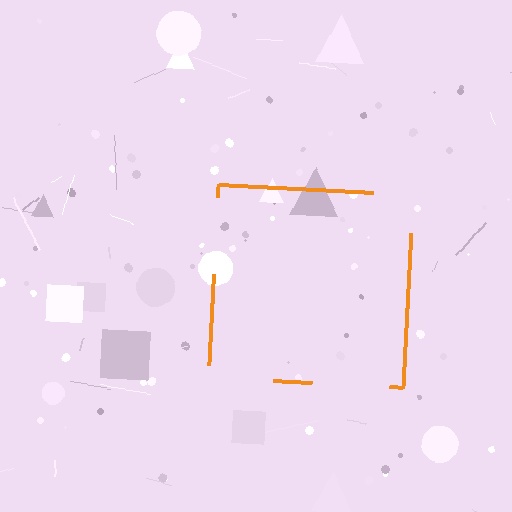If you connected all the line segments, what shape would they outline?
They would outline a square.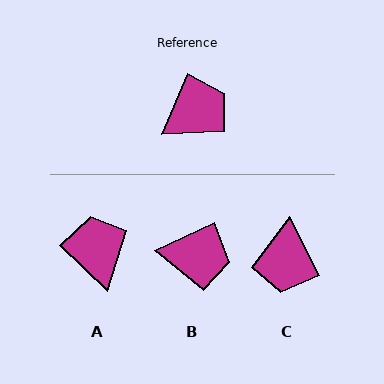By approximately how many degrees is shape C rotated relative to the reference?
Approximately 130 degrees clockwise.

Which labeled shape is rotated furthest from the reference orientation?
C, about 130 degrees away.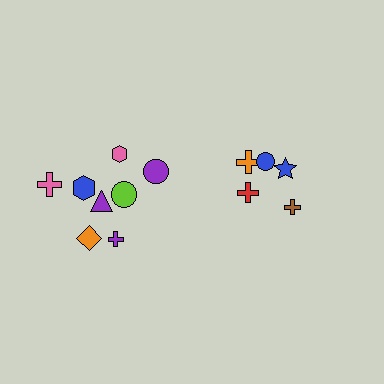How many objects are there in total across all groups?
There are 13 objects.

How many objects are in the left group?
There are 8 objects.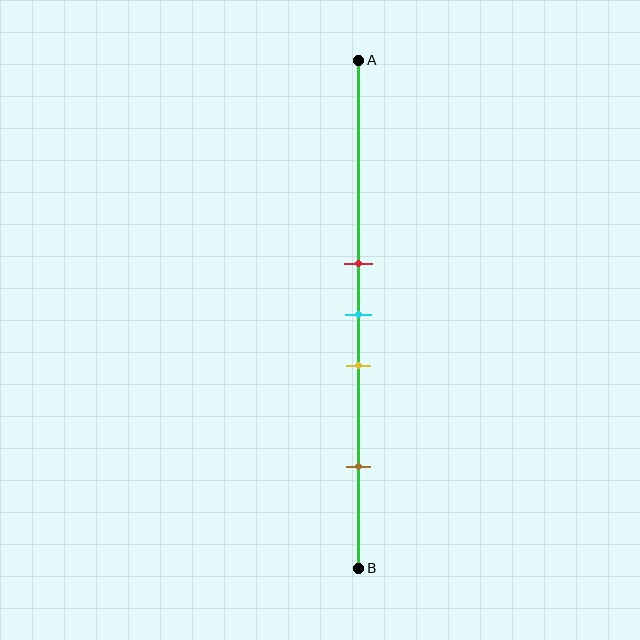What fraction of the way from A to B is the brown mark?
The brown mark is approximately 80% (0.8) of the way from A to B.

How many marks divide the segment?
There are 4 marks dividing the segment.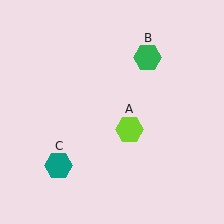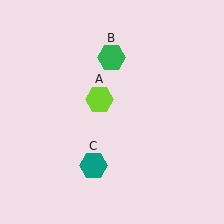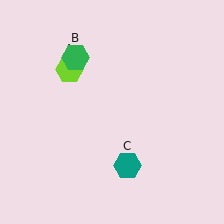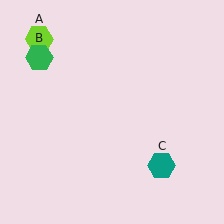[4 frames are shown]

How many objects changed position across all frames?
3 objects changed position: lime hexagon (object A), green hexagon (object B), teal hexagon (object C).